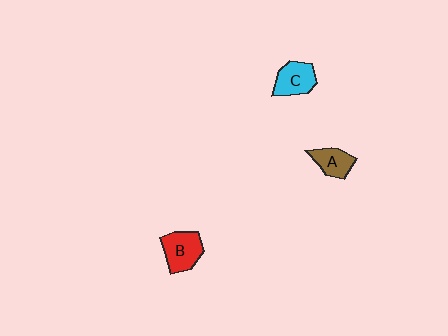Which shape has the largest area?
Shape B (red).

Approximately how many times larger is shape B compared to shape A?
Approximately 1.4 times.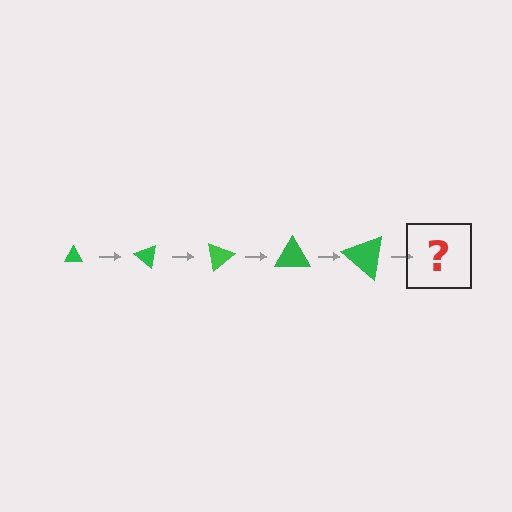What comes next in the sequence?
The next element should be a triangle, larger than the previous one and rotated 200 degrees from the start.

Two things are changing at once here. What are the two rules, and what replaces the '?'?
The two rules are that the triangle grows larger each step and it rotates 40 degrees each step. The '?' should be a triangle, larger than the previous one and rotated 200 degrees from the start.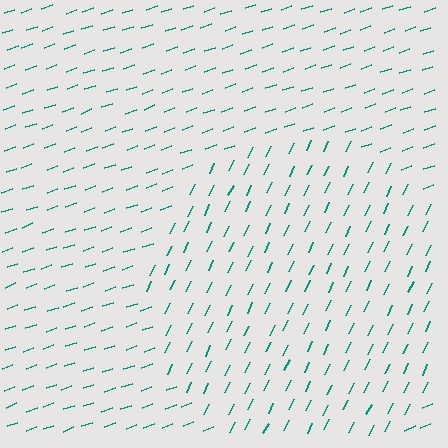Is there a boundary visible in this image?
Yes, there is a texture boundary formed by a change in line orientation.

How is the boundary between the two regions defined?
The boundary is defined purely by a change in line orientation (approximately 45 degrees difference). All lines are the same color and thickness.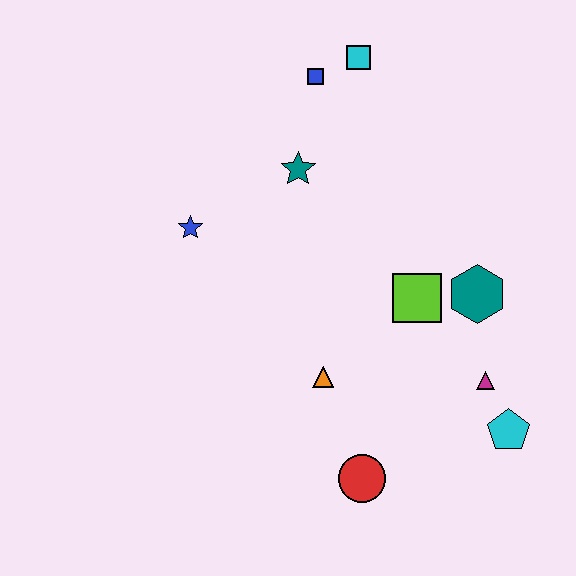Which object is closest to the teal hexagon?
The lime square is closest to the teal hexagon.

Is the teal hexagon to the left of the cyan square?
No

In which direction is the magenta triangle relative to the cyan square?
The magenta triangle is below the cyan square.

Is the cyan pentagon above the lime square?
No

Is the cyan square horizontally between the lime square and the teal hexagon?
No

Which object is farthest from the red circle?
The cyan square is farthest from the red circle.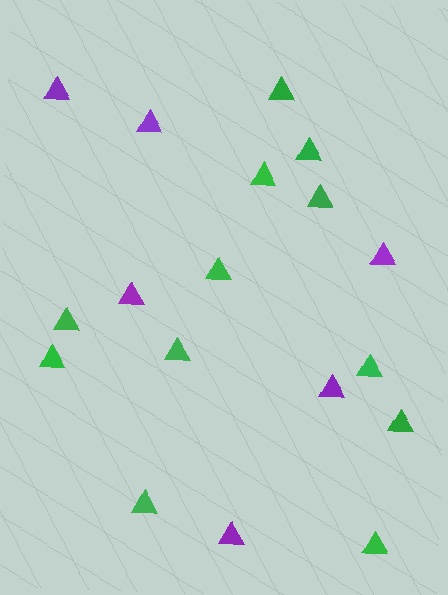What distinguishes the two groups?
There are 2 groups: one group of purple triangles (6) and one group of green triangles (12).